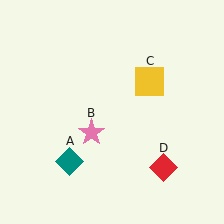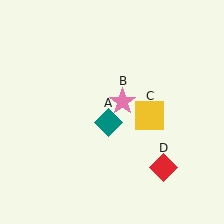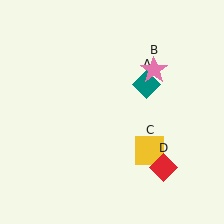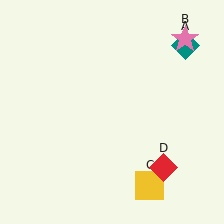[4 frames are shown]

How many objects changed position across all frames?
3 objects changed position: teal diamond (object A), pink star (object B), yellow square (object C).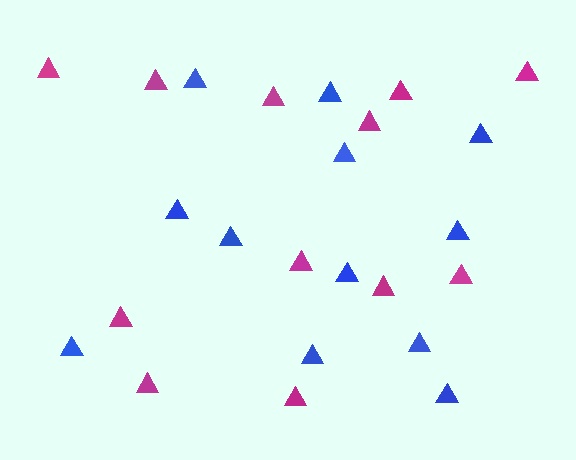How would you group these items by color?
There are 2 groups: one group of blue triangles (12) and one group of magenta triangles (12).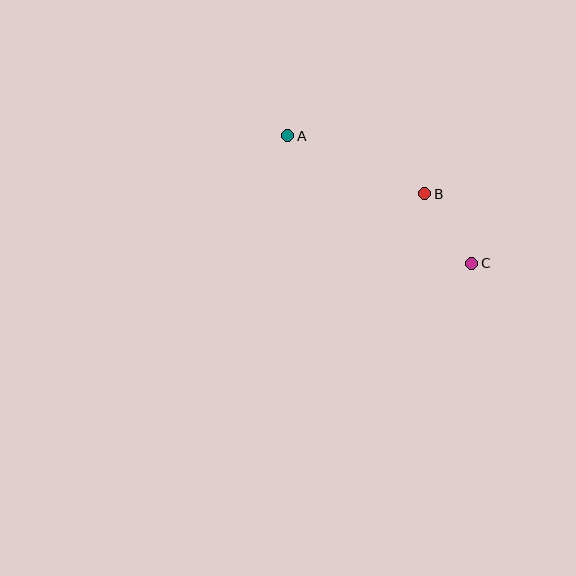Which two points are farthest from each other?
Points A and C are farthest from each other.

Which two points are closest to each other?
Points B and C are closest to each other.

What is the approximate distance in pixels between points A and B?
The distance between A and B is approximately 149 pixels.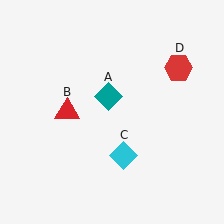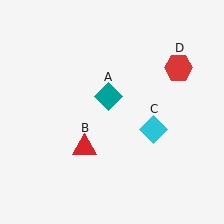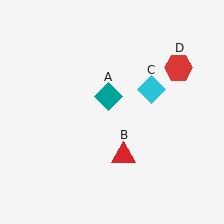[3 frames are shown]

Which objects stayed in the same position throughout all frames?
Teal diamond (object A) and red hexagon (object D) remained stationary.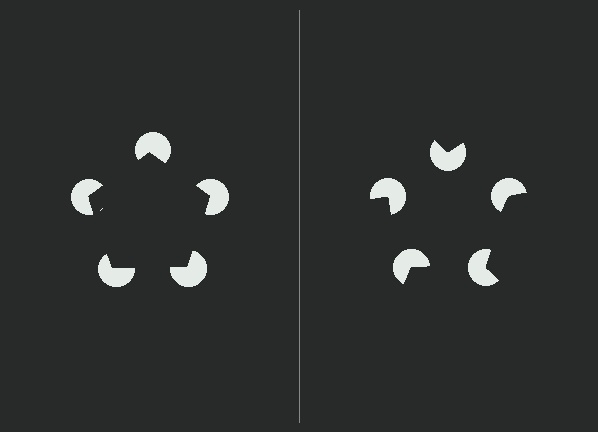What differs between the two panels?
The pac-man discs are positioned identically on both sides; only the wedge orientations differ. On the left they align to a pentagon; on the right they are misaligned.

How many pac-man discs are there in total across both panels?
10 — 5 on each side.